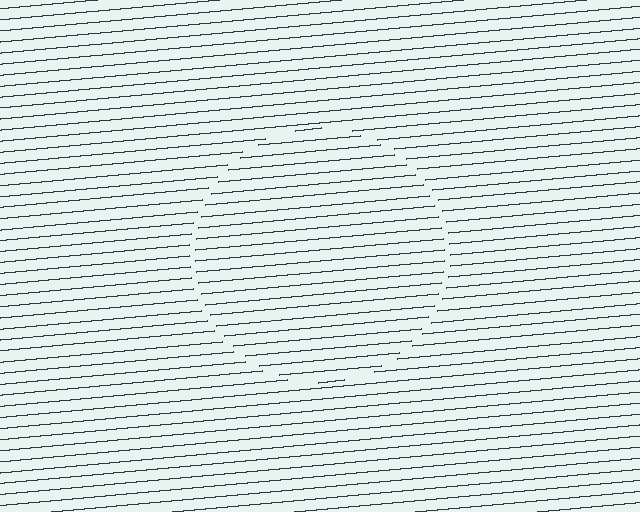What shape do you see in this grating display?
An illusory circle. The interior of the shape contains the same grating, shifted by half a period — the contour is defined by the phase discontinuity where line-ends from the inner and outer gratings abut.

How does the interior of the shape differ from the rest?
The interior of the shape contains the same grating, shifted by half a period — the contour is defined by the phase discontinuity where line-ends from the inner and outer gratings abut.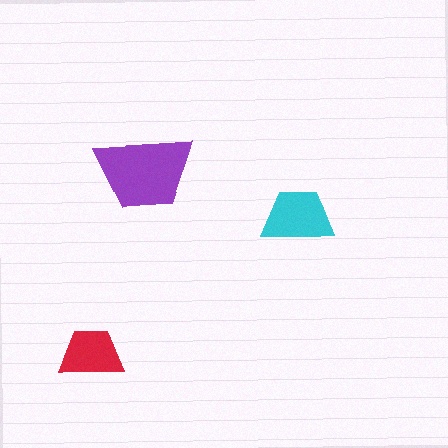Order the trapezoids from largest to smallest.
the purple one, the cyan one, the red one.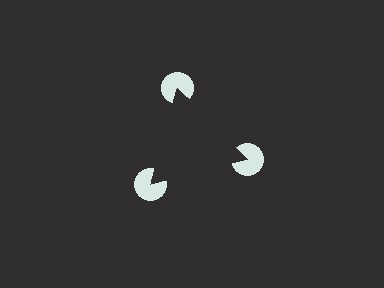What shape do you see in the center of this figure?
An illusory triangle — its edges are inferred from the aligned wedge cuts in the pac-man discs, not physically drawn.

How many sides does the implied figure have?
3 sides.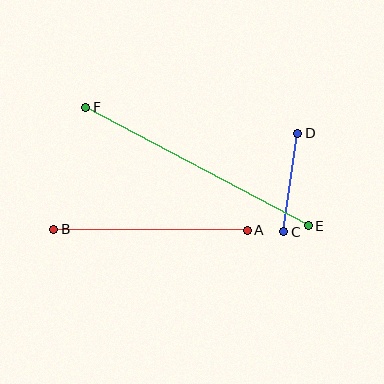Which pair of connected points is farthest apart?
Points E and F are farthest apart.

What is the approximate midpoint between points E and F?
The midpoint is at approximately (197, 167) pixels.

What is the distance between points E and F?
The distance is approximately 252 pixels.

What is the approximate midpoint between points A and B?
The midpoint is at approximately (151, 230) pixels.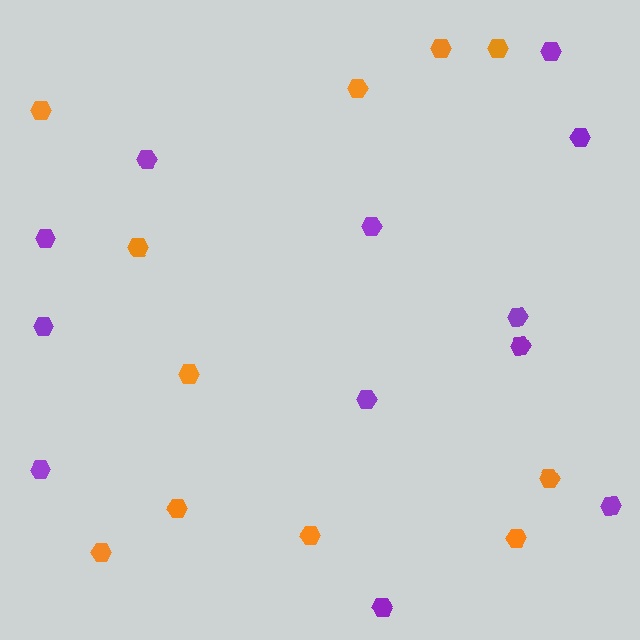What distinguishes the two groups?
There are 2 groups: one group of purple hexagons (12) and one group of orange hexagons (11).